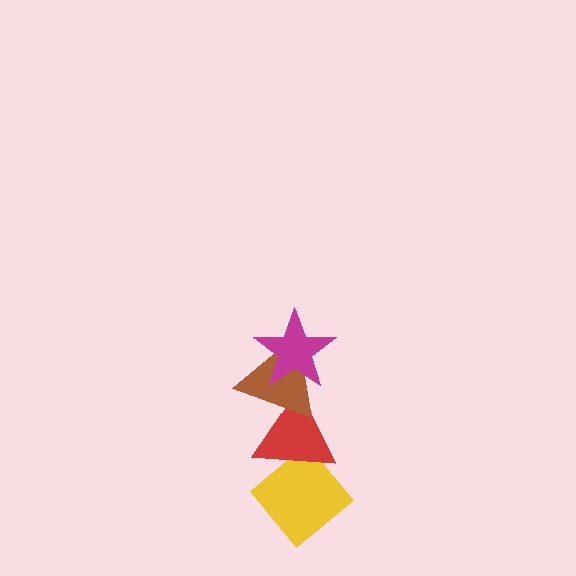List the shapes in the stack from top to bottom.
From top to bottom: the magenta star, the brown triangle, the red triangle, the yellow diamond.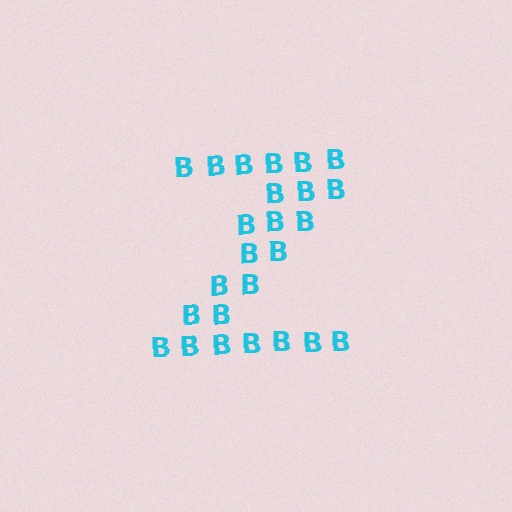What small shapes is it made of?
It is made of small letter B's.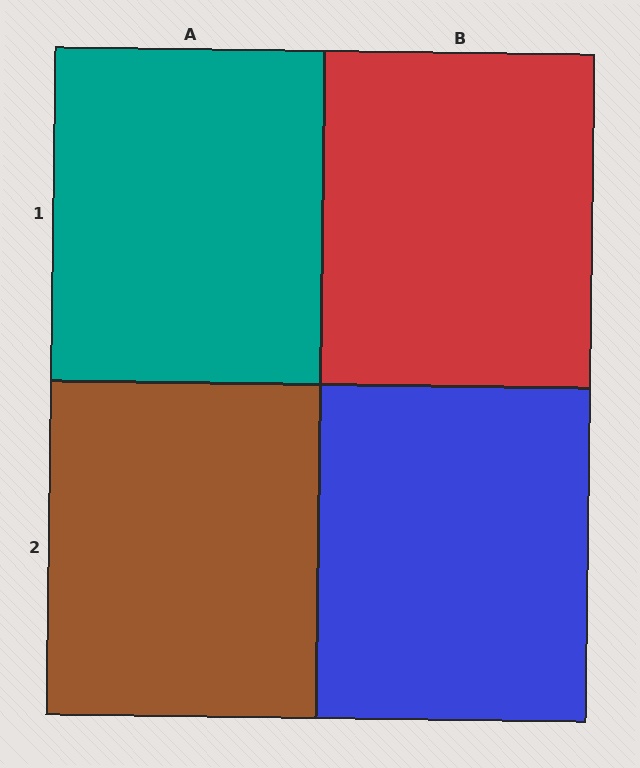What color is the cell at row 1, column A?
Teal.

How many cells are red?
1 cell is red.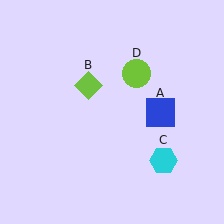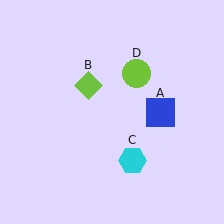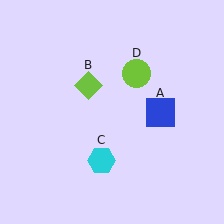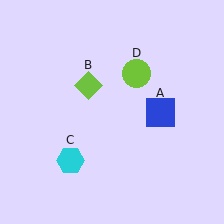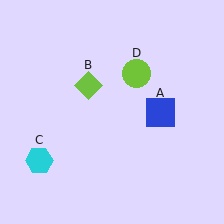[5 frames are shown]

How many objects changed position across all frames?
1 object changed position: cyan hexagon (object C).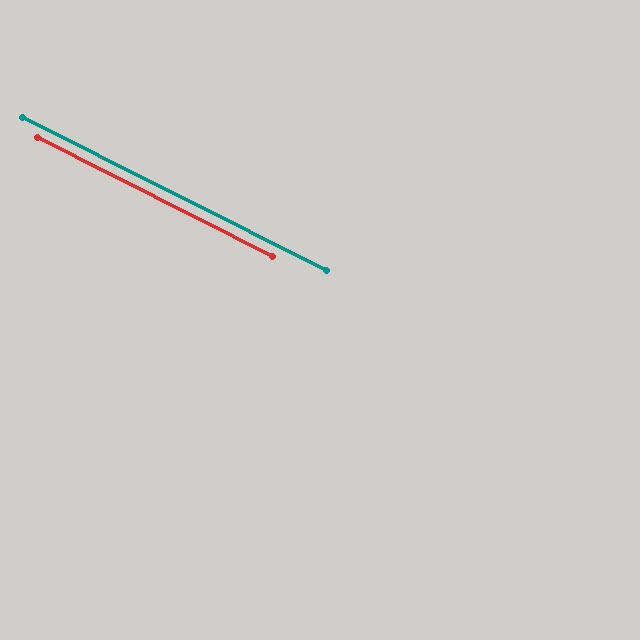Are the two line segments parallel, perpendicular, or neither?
Parallel — their directions differ by only 0.2°.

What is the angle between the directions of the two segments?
Approximately 0 degrees.